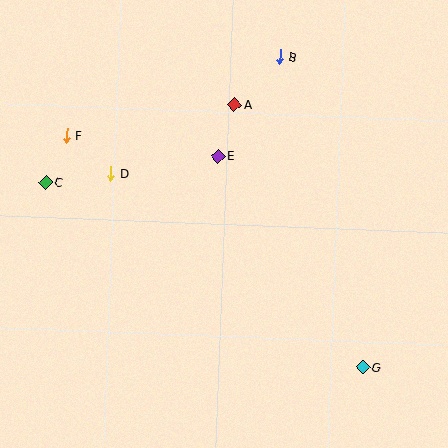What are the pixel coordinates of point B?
Point B is at (280, 57).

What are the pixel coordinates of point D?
Point D is at (110, 173).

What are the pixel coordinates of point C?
Point C is at (46, 182).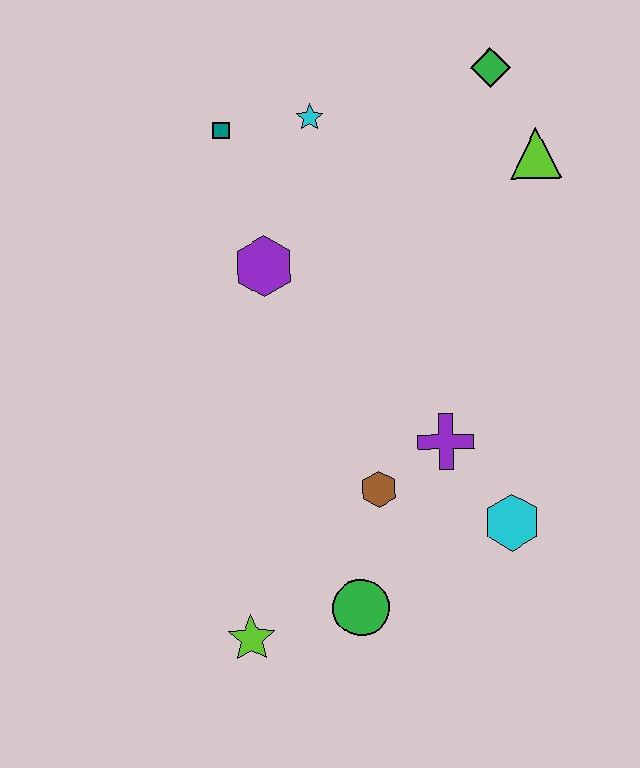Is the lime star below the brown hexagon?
Yes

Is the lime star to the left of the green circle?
Yes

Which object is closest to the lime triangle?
The green diamond is closest to the lime triangle.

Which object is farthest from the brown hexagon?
The green diamond is farthest from the brown hexagon.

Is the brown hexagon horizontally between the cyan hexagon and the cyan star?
Yes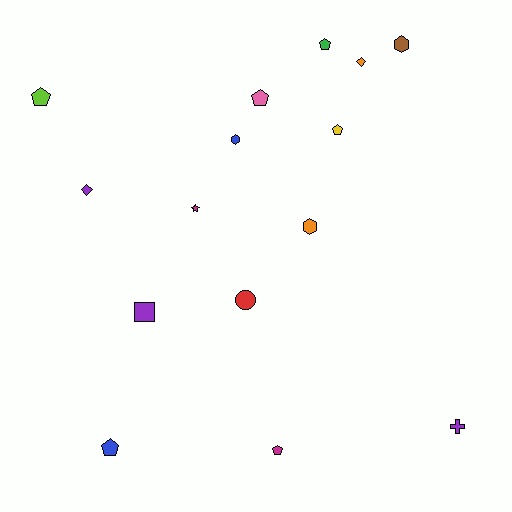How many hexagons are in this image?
There are 3 hexagons.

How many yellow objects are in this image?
There is 1 yellow object.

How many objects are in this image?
There are 15 objects.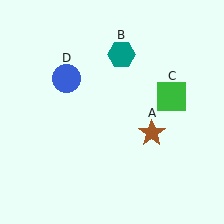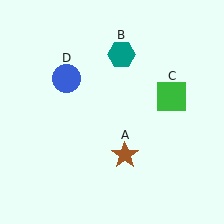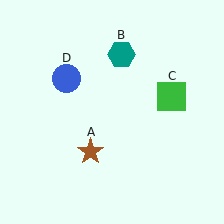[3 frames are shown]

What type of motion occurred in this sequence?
The brown star (object A) rotated clockwise around the center of the scene.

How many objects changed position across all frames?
1 object changed position: brown star (object A).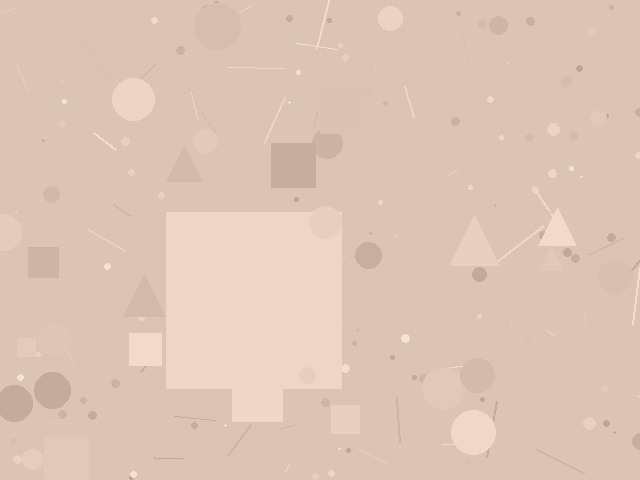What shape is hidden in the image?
A square is hidden in the image.